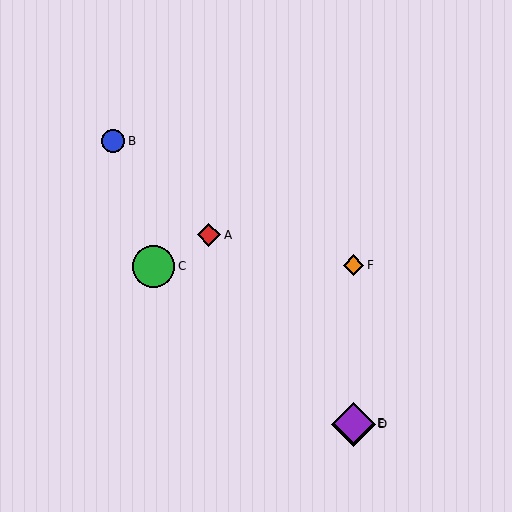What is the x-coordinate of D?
Object D is at x≈354.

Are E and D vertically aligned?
Yes, both are at x≈354.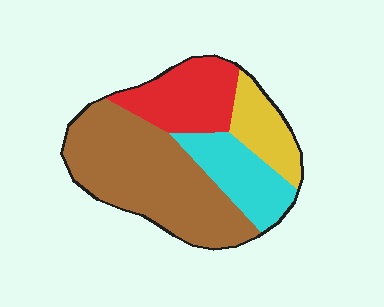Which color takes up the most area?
Brown, at roughly 45%.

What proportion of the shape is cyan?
Cyan takes up between a sixth and a third of the shape.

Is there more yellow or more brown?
Brown.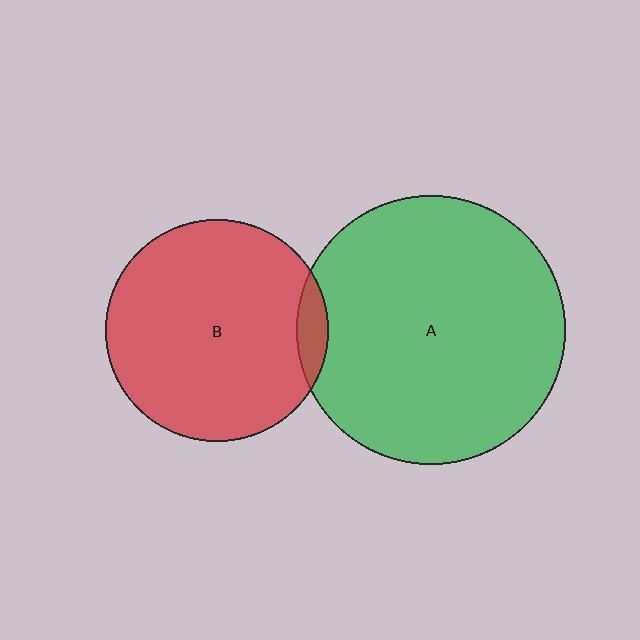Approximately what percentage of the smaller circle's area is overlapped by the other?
Approximately 5%.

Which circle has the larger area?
Circle A (green).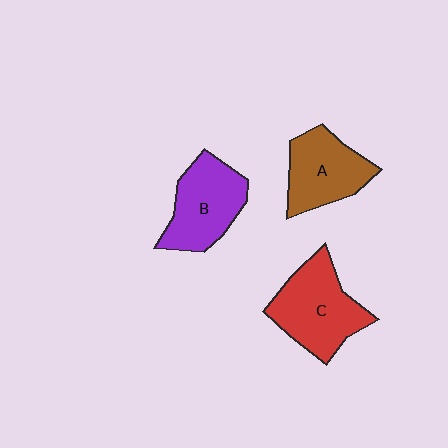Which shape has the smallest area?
Shape A (brown).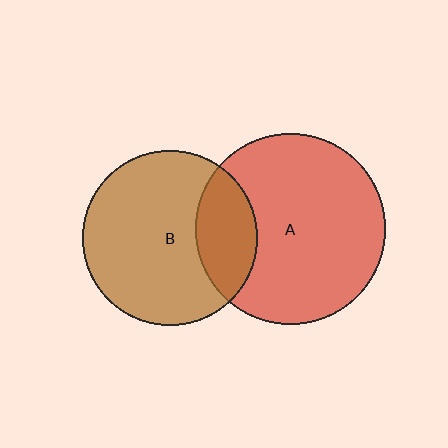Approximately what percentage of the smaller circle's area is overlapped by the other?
Approximately 25%.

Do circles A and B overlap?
Yes.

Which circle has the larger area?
Circle A (red).